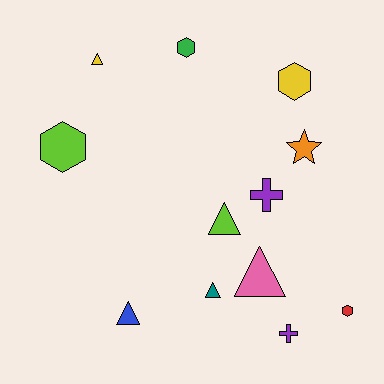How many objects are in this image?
There are 12 objects.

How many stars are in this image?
There is 1 star.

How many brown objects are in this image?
There are no brown objects.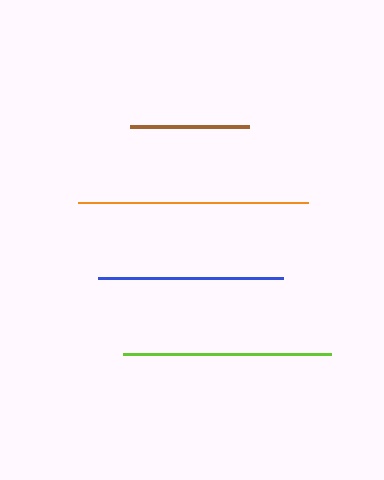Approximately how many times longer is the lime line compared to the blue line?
The lime line is approximately 1.1 times the length of the blue line.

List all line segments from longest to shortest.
From longest to shortest: orange, lime, blue, brown.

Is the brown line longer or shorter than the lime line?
The lime line is longer than the brown line.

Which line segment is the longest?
The orange line is the longest at approximately 230 pixels.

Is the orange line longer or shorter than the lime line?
The orange line is longer than the lime line.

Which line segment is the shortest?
The brown line is the shortest at approximately 119 pixels.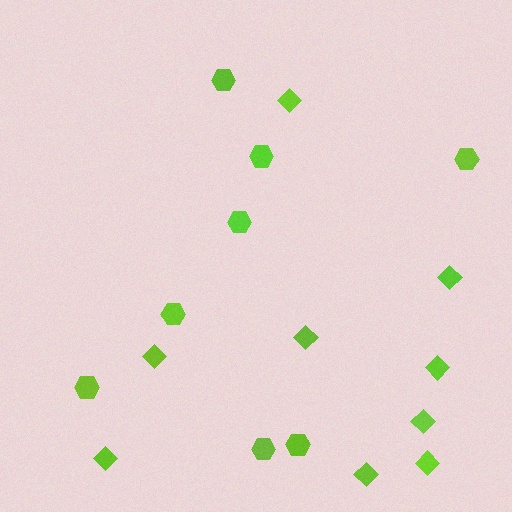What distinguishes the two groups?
There are 2 groups: one group of diamonds (9) and one group of hexagons (8).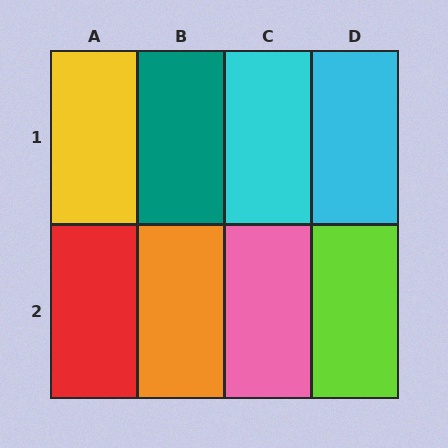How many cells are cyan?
2 cells are cyan.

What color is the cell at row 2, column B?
Orange.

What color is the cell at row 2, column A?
Red.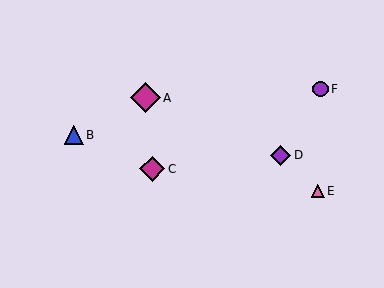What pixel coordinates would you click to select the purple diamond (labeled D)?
Click at (281, 155) to select the purple diamond D.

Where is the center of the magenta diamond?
The center of the magenta diamond is at (145, 98).